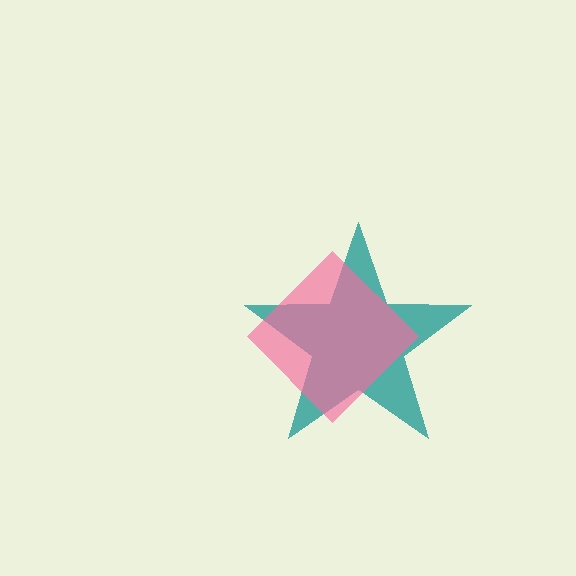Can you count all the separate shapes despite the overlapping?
Yes, there are 2 separate shapes.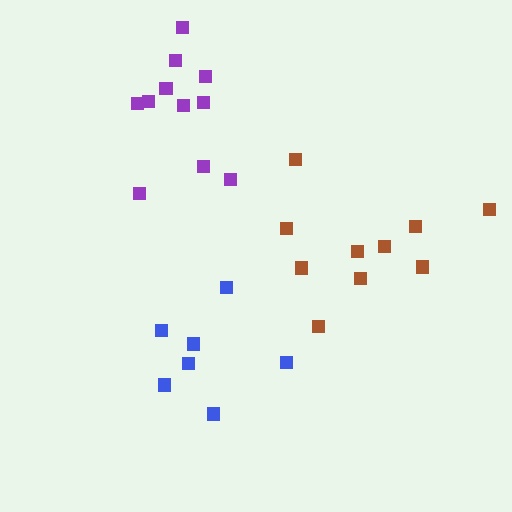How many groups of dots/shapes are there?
There are 3 groups.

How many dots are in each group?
Group 1: 10 dots, Group 2: 7 dots, Group 3: 11 dots (28 total).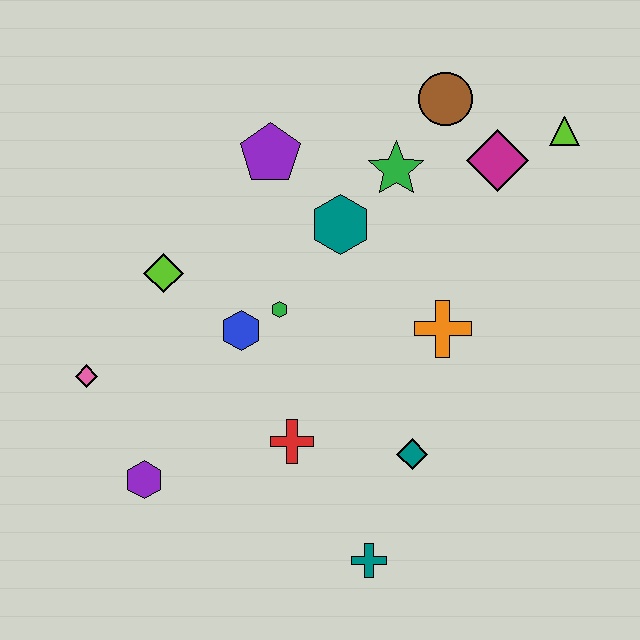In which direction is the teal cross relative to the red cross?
The teal cross is below the red cross.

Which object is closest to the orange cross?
The teal diamond is closest to the orange cross.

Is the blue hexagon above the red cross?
Yes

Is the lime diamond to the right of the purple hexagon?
Yes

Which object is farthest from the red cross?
The lime triangle is farthest from the red cross.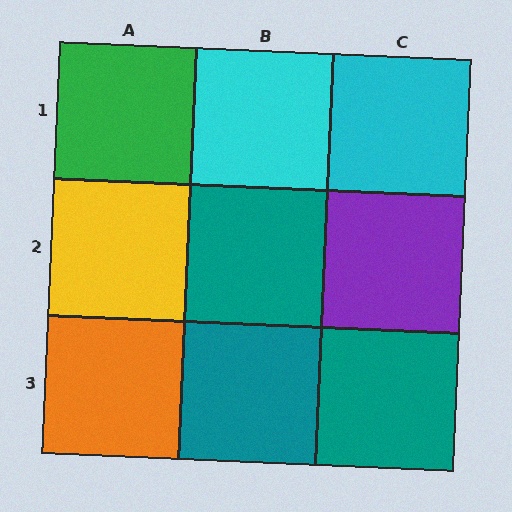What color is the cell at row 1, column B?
Cyan.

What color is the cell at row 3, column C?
Teal.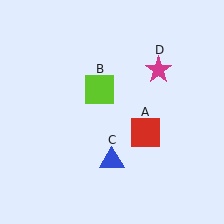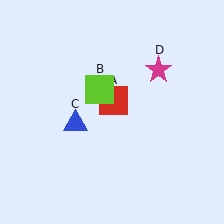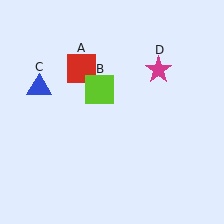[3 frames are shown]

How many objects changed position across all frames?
2 objects changed position: red square (object A), blue triangle (object C).